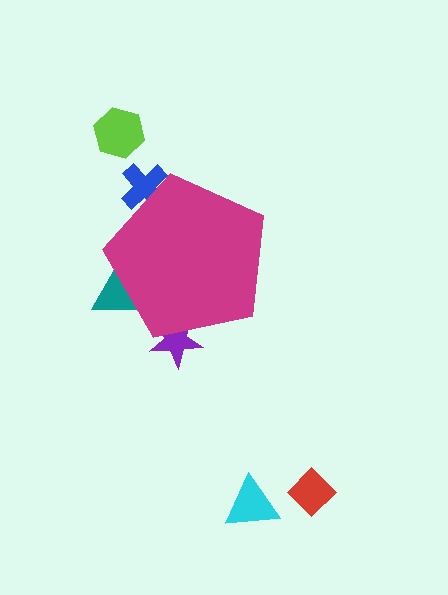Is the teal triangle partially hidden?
Yes, the teal triangle is partially hidden behind the magenta pentagon.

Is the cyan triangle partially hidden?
No, the cyan triangle is fully visible.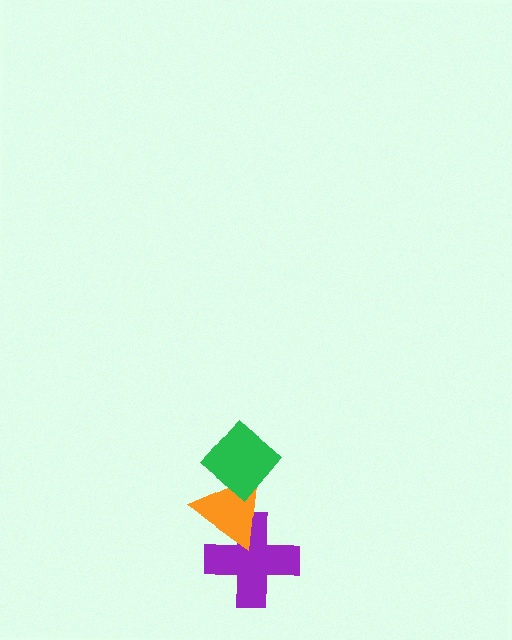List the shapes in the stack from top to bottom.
From top to bottom: the green diamond, the orange triangle, the purple cross.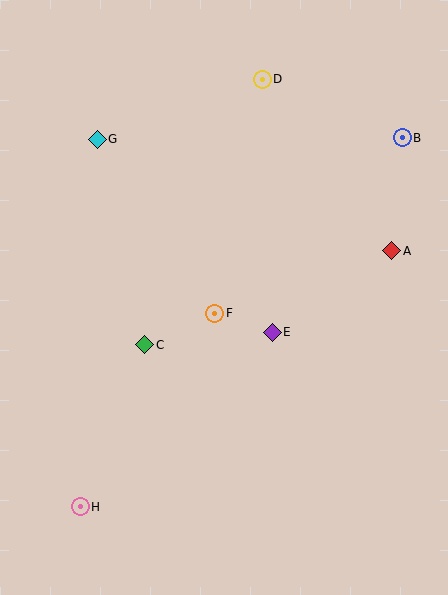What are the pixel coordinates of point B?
Point B is at (402, 138).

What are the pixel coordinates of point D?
Point D is at (262, 79).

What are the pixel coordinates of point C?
Point C is at (145, 345).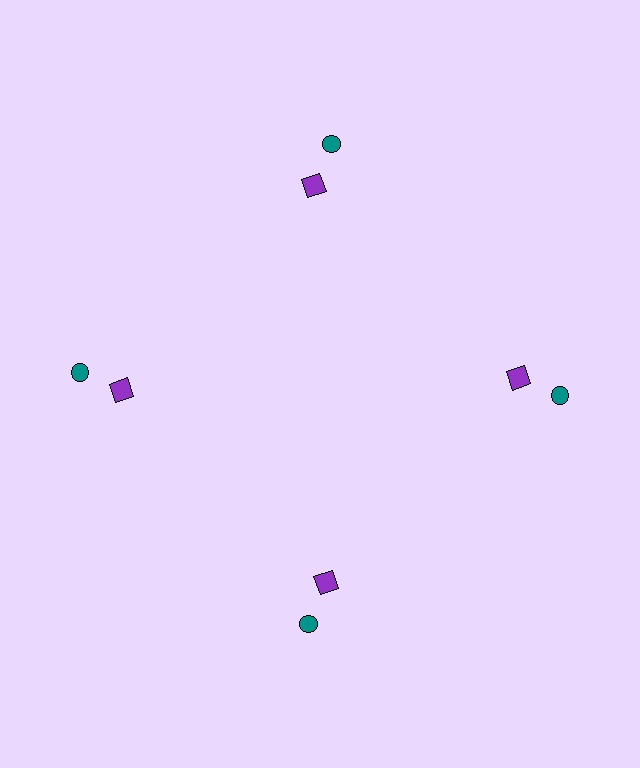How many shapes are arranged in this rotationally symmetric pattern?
There are 8 shapes, arranged in 4 groups of 2.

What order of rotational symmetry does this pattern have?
This pattern has 4-fold rotational symmetry.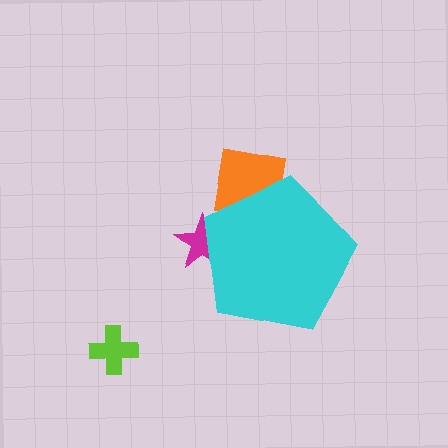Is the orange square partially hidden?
Yes, the orange square is partially hidden behind the cyan pentagon.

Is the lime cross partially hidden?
No, the lime cross is fully visible.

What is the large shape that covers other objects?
A cyan pentagon.